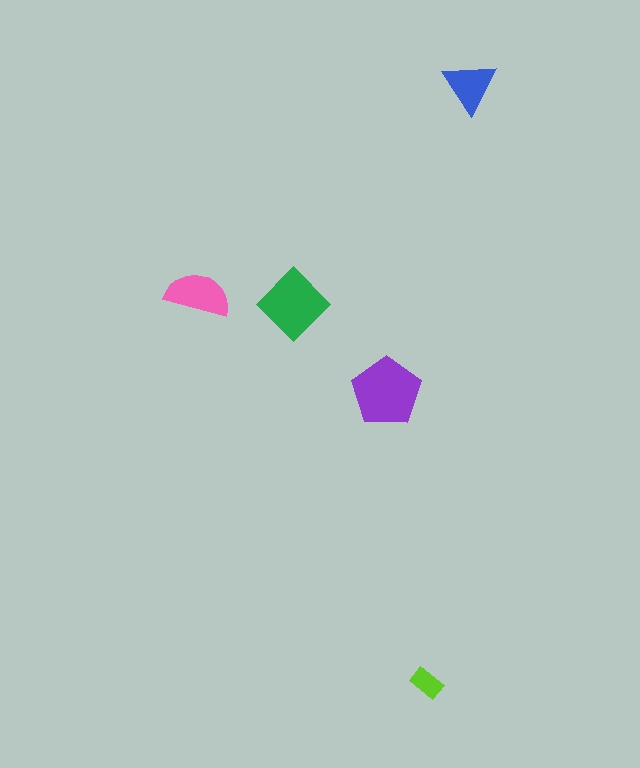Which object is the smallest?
The lime rectangle.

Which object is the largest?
The purple pentagon.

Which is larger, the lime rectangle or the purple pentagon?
The purple pentagon.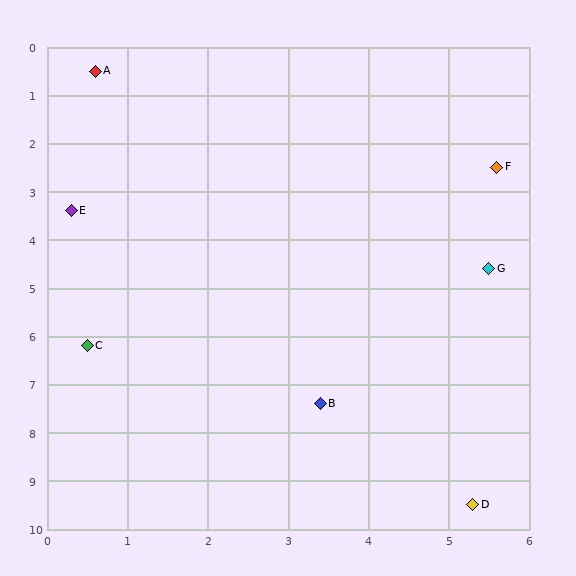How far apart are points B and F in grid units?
Points B and F are about 5.4 grid units apart.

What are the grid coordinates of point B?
Point B is at approximately (3.4, 7.4).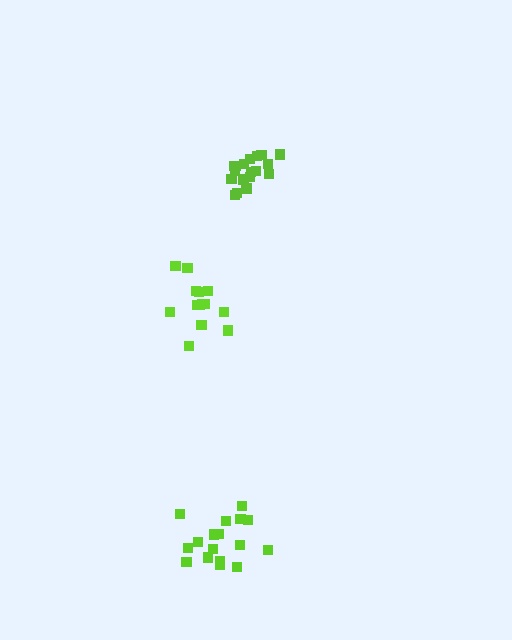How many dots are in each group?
Group 1: 18 dots, Group 2: 15 dots, Group 3: 18 dots (51 total).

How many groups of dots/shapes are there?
There are 3 groups.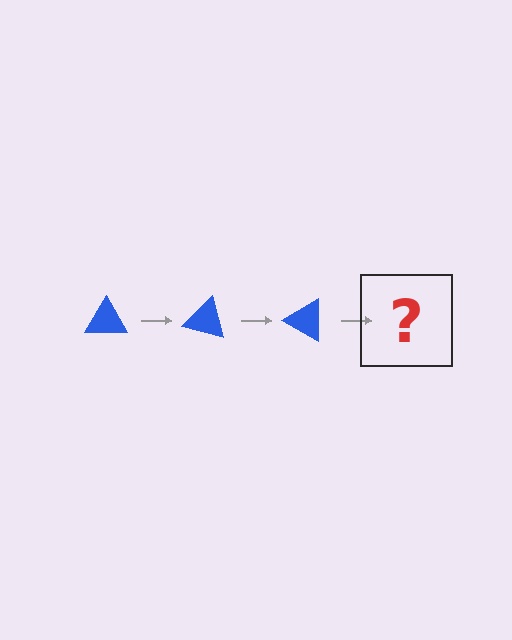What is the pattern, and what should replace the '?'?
The pattern is that the triangle rotates 15 degrees each step. The '?' should be a blue triangle rotated 45 degrees.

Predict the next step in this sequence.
The next step is a blue triangle rotated 45 degrees.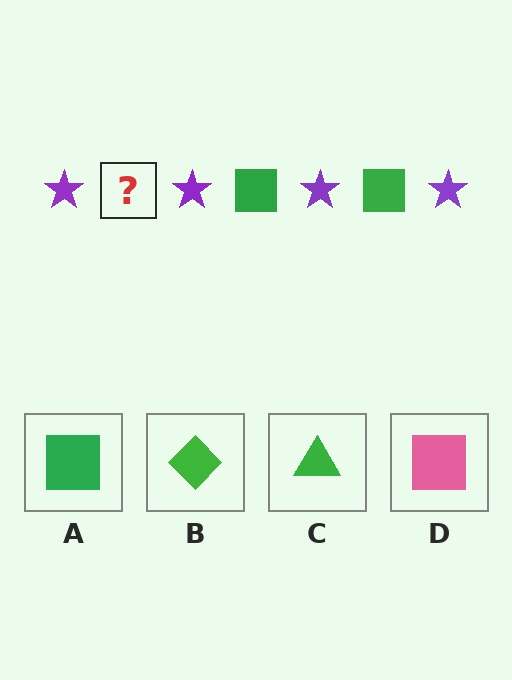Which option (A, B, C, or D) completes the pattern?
A.